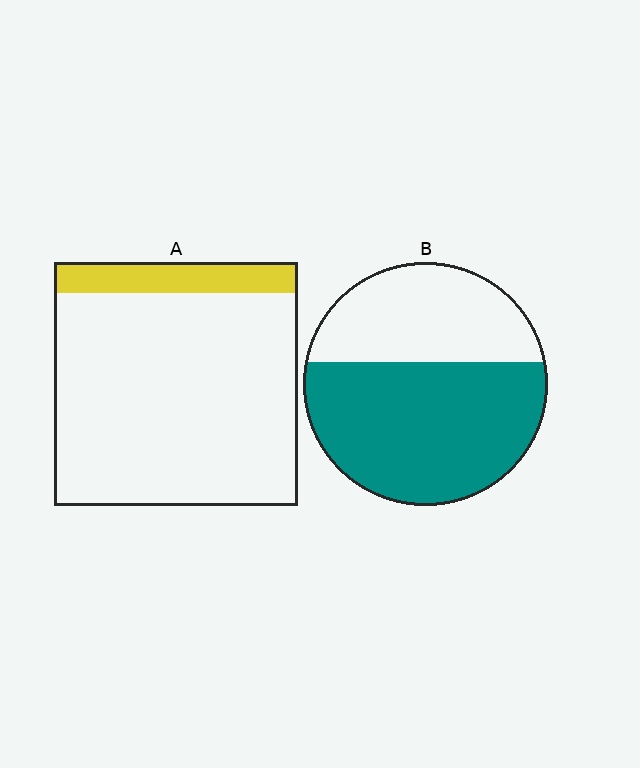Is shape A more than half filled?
No.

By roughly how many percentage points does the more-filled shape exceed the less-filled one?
By roughly 50 percentage points (B over A).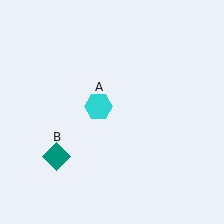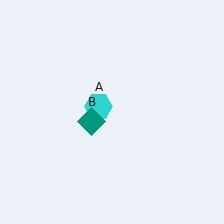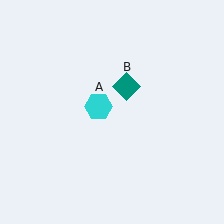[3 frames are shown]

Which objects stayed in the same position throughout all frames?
Cyan hexagon (object A) remained stationary.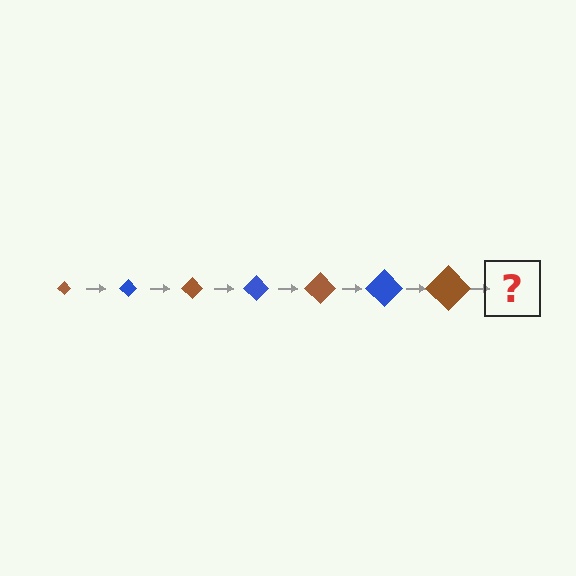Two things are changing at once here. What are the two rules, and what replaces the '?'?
The two rules are that the diamond grows larger each step and the color cycles through brown and blue. The '?' should be a blue diamond, larger than the previous one.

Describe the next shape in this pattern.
It should be a blue diamond, larger than the previous one.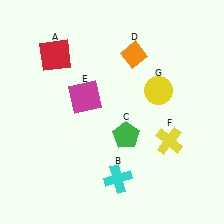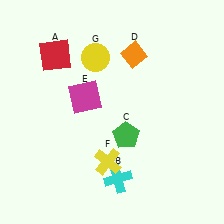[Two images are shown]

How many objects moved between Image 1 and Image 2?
2 objects moved between the two images.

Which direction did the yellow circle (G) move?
The yellow circle (G) moved left.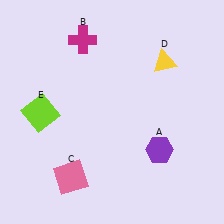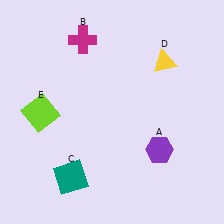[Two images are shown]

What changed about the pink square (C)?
In Image 1, C is pink. In Image 2, it changed to teal.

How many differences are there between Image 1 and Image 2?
There is 1 difference between the two images.